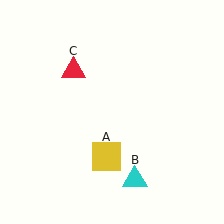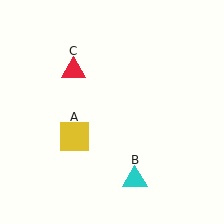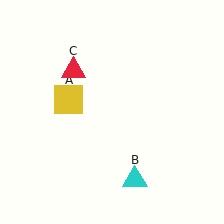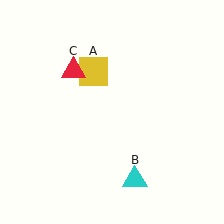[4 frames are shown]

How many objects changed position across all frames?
1 object changed position: yellow square (object A).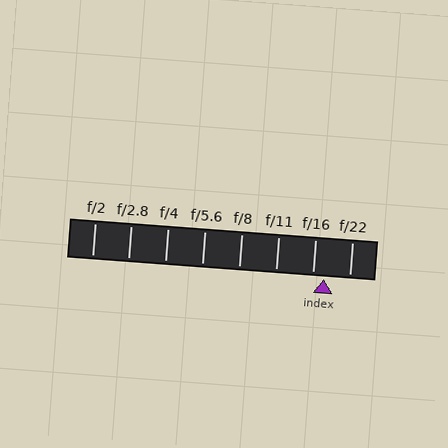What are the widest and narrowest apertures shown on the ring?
The widest aperture shown is f/2 and the narrowest is f/22.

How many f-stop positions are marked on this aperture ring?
There are 8 f-stop positions marked.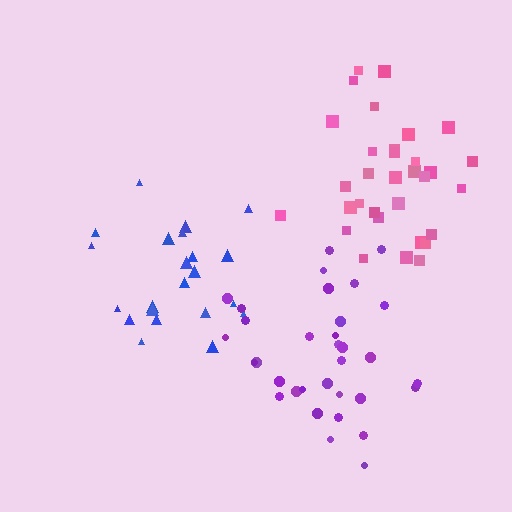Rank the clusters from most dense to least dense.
pink, purple, blue.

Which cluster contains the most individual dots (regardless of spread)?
Purple (33).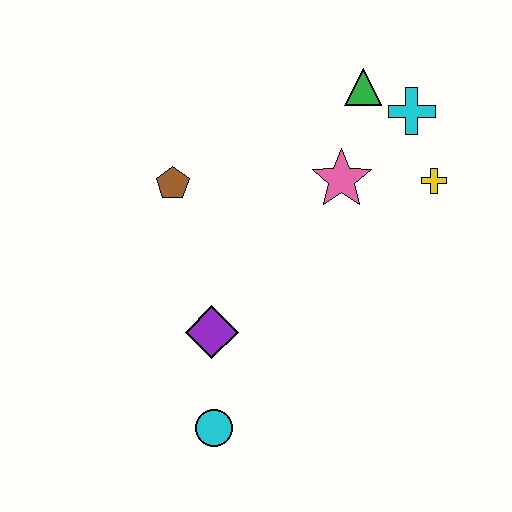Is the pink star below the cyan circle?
No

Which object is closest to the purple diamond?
The cyan circle is closest to the purple diamond.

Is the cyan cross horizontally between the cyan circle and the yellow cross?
Yes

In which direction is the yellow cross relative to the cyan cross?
The yellow cross is below the cyan cross.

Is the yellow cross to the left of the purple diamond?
No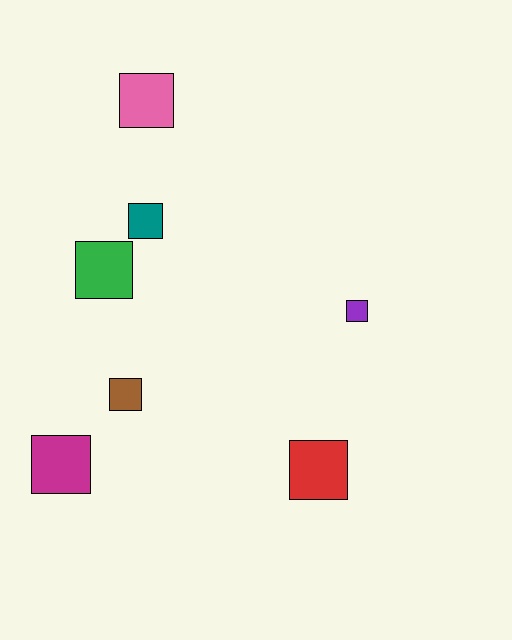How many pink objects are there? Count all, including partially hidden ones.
There is 1 pink object.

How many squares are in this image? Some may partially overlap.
There are 7 squares.